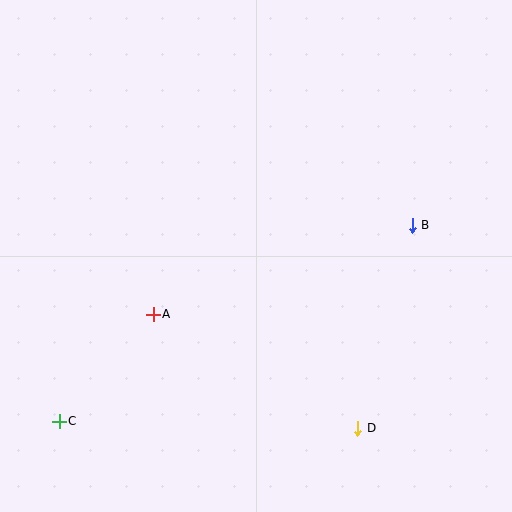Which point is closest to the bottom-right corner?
Point D is closest to the bottom-right corner.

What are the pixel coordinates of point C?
Point C is at (59, 421).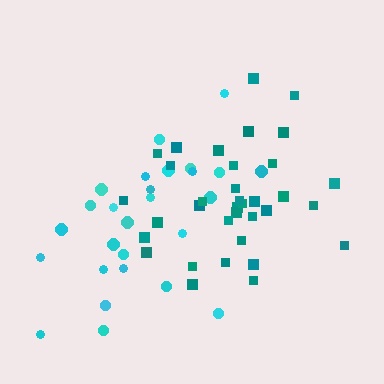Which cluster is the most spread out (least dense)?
Cyan.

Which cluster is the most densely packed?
Teal.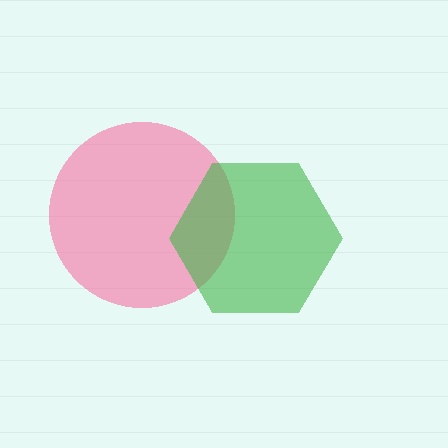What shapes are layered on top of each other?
The layered shapes are: a pink circle, a green hexagon.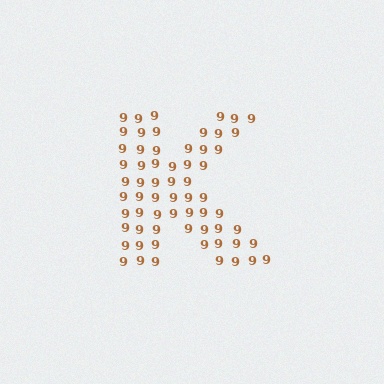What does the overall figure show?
The overall figure shows the letter K.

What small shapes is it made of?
It is made of small digit 9's.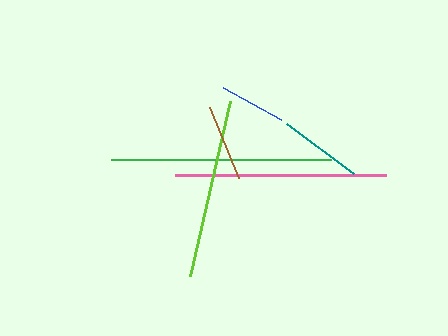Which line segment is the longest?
The green line is the longest at approximately 220 pixels.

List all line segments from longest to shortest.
From longest to shortest: green, pink, lime, teal, brown, blue.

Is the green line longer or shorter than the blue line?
The green line is longer than the blue line.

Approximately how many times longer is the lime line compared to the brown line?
The lime line is approximately 2.3 times the length of the brown line.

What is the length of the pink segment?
The pink segment is approximately 211 pixels long.